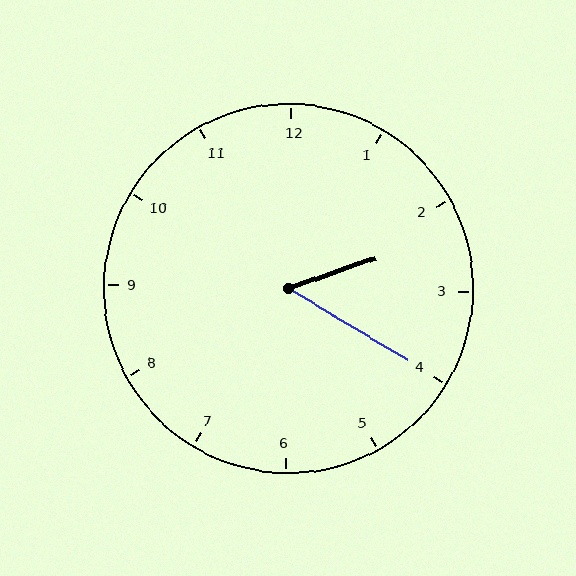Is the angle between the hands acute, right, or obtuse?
It is acute.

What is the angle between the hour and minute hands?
Approximately 50 degrees.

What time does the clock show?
2:20.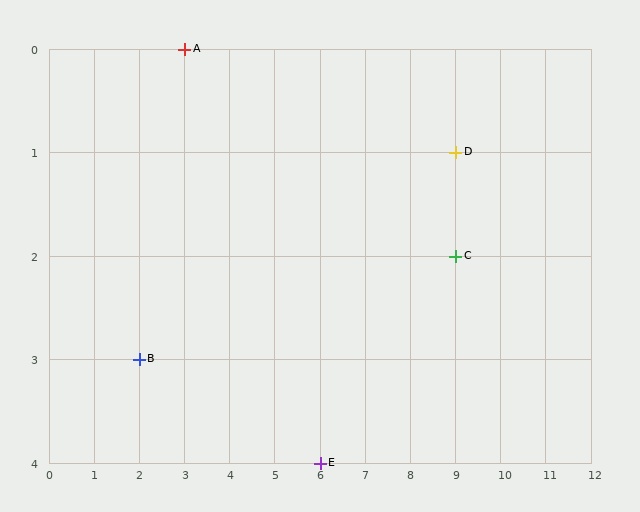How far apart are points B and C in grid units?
Points B and C are 7 columns and 1 row apart (about 7.1 grid units diagonally).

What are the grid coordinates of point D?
Point D is at grid coordinates (9, 1).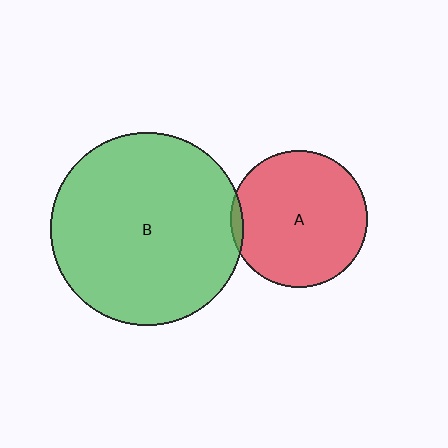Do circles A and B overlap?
Yes.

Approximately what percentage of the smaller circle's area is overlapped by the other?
Approximately 5%.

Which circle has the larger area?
Circle B (green).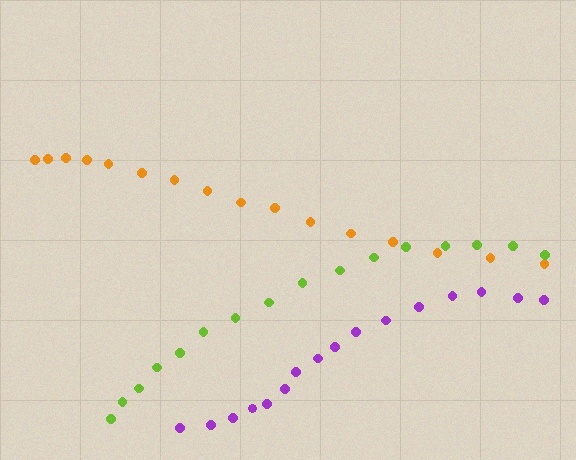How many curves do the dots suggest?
There are 3 distinct paths.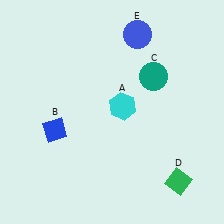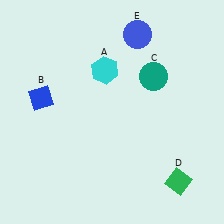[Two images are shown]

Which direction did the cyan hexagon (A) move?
The cyan hexagon (A) moved up.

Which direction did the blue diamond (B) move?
The blue diamond (B) moved up.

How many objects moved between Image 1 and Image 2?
2 objects moved between the two images.